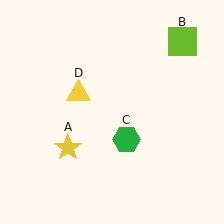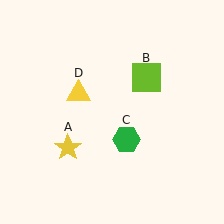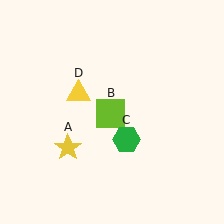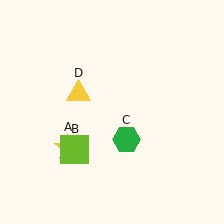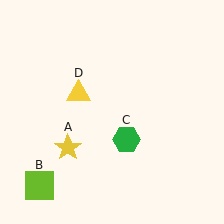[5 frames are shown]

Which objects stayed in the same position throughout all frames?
Yellow star (object A) and green hexagon (object C) and yellow triangle (object D) remained stationary.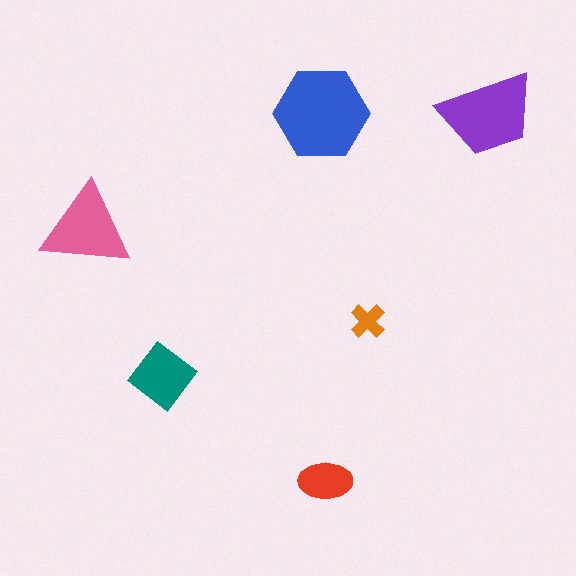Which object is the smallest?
The orange cross.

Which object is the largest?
The blue hexagon.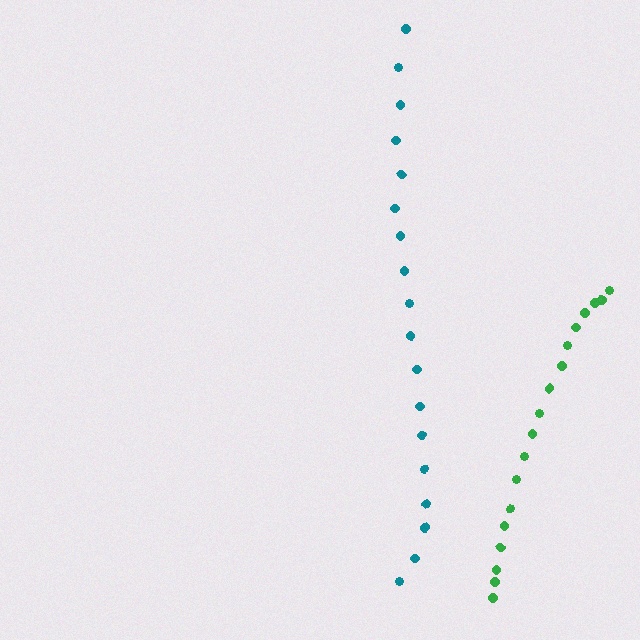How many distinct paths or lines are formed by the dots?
There are 2 distinct paths.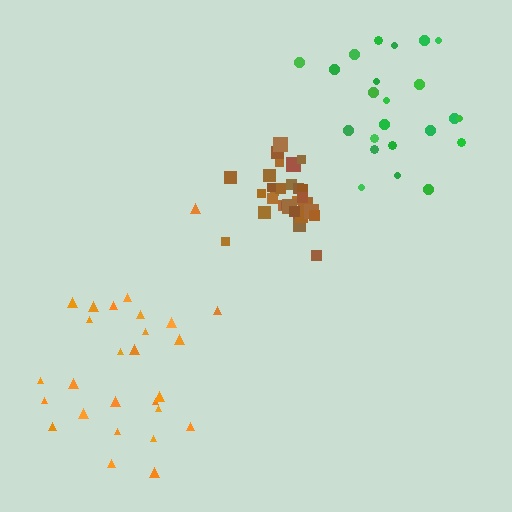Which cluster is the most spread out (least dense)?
Orange.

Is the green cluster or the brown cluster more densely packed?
Brown.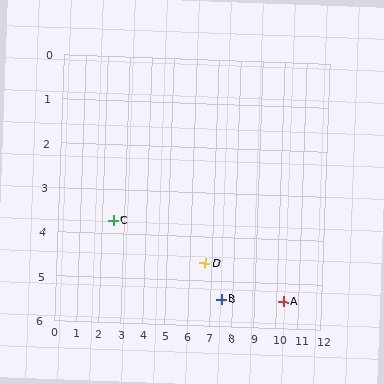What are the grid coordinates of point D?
Point D is at approximately (6.7, 4.6).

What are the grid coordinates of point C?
Point C is at approximately (2.5, 3.7).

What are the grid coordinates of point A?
Point A is at approximately (10.3, 5.4).